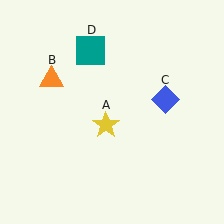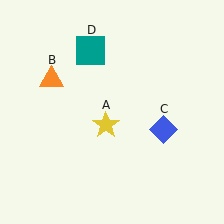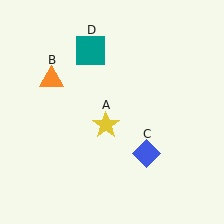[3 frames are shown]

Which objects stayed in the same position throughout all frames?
Yellow star (object A) and orange triangle (object B) and teal square (object D) remained stationary.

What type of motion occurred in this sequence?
The blue diamond (object C) rotated clockwise around the center of the scene.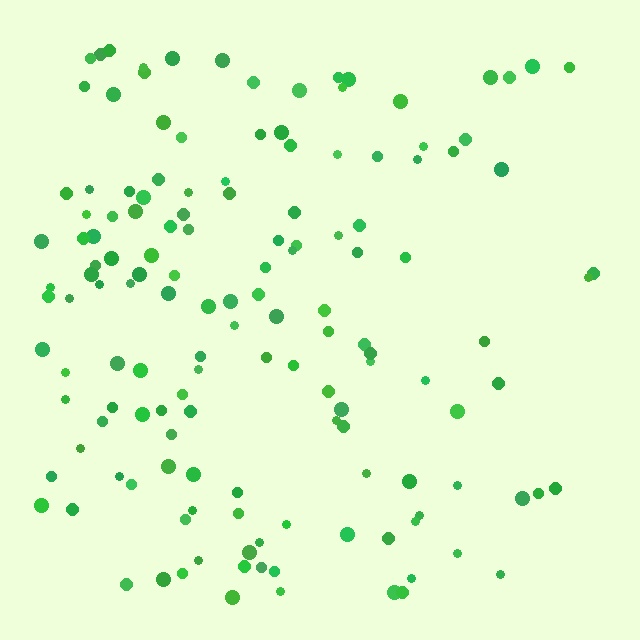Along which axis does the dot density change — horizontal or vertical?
Horizontal.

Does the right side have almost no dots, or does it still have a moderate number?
Still a moderate number, just noticeably fewer than the left.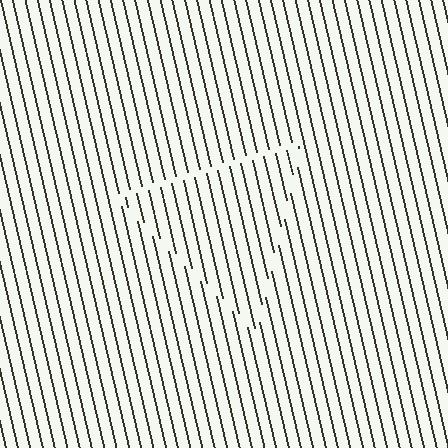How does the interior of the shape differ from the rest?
The interior of the shape contains the same grating, shifted by half a period — the contour is defined by the phase discontinuity where line-ends from the inner and outer gratings abut.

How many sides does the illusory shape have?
3 sides — the line-ends trace a triangle.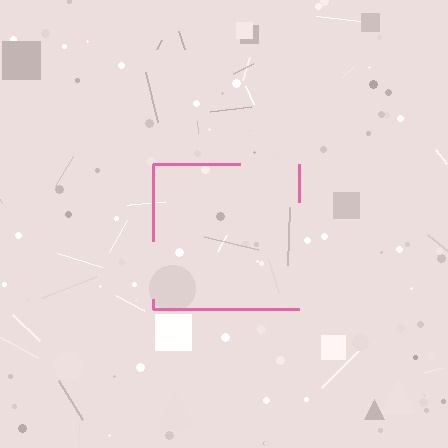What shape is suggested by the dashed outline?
The dashed outline suggests a square.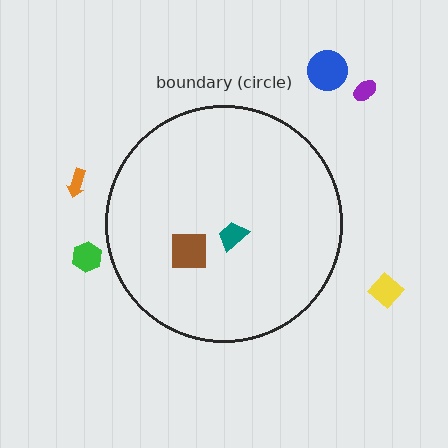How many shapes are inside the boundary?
2 inside, 5 outside.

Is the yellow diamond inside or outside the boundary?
Outside.